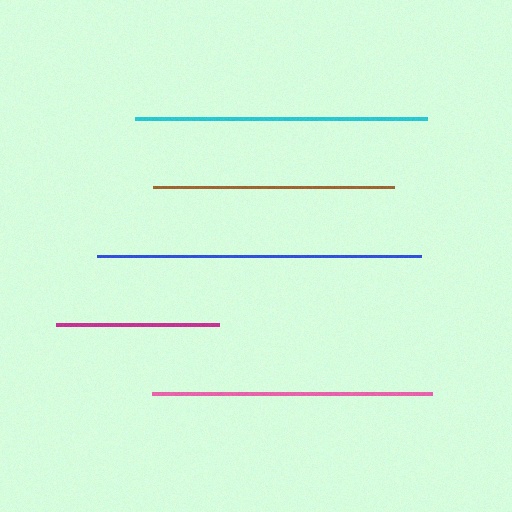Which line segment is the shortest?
The magenta line is the shortest at approximately 163 pixels.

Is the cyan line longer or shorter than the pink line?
The cyan line is longer than the pink line.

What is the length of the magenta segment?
The magenta segment is approximately 163 pixels long.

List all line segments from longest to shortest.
From longest to shortest: blue, cyan, pink, brown, magenta.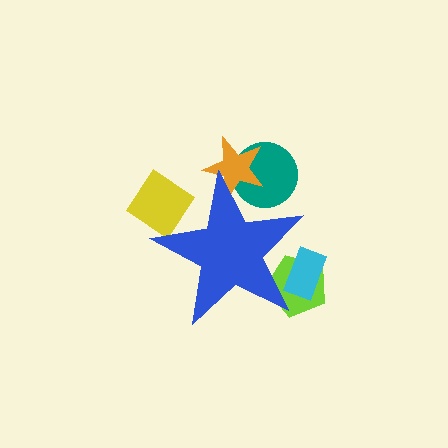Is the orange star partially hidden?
Yes, the orange star is partially hidden behind the blue star.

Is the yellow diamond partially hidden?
Yes, the yellow diamond is partially hidden behind the blue star.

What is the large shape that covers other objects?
A blue star.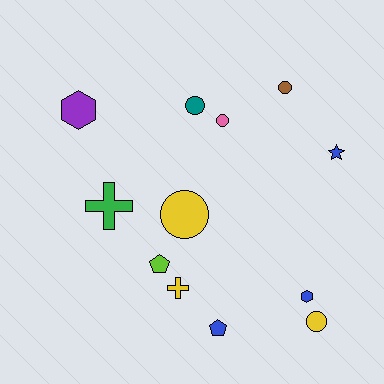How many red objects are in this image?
There are no red objects.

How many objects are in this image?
There are 12 objects.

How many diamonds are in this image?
There are no diamonds.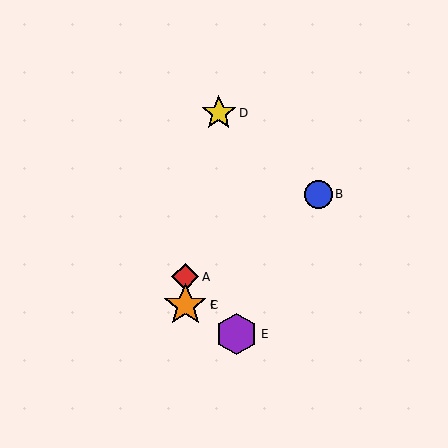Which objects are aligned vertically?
Objects A, C, F are aligned vertically.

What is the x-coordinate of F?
Object F is at x≈185.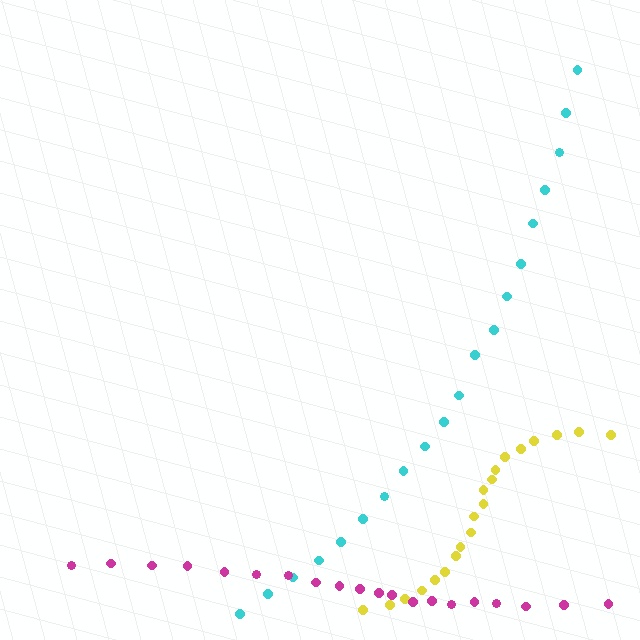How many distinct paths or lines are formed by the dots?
There are 3 distinct paths.